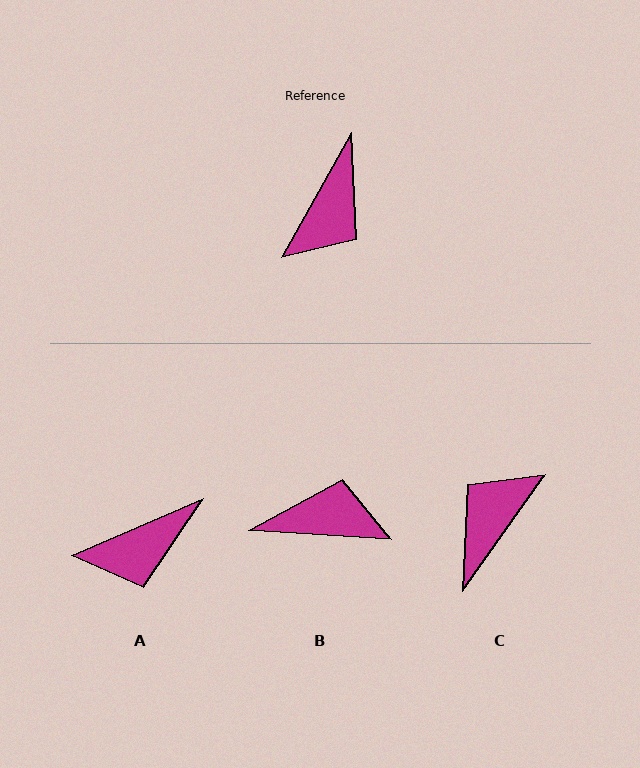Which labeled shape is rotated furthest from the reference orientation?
C, about 174 degrees away.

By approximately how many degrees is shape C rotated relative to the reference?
Approximately 174 degrees counter-clockwise.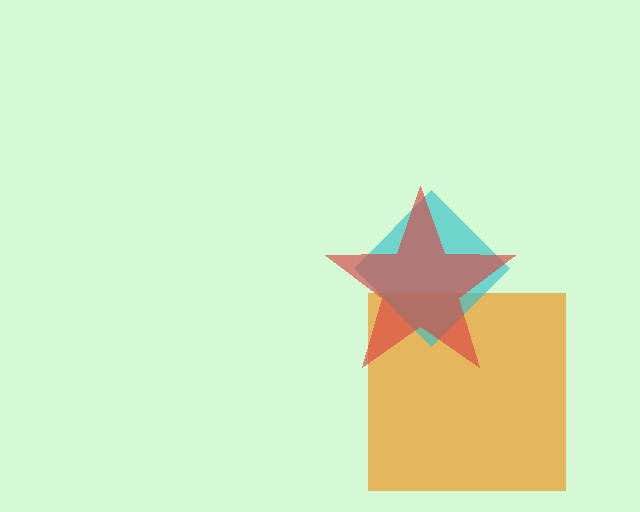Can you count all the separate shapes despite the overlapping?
Yes, there are 3 separate shapes.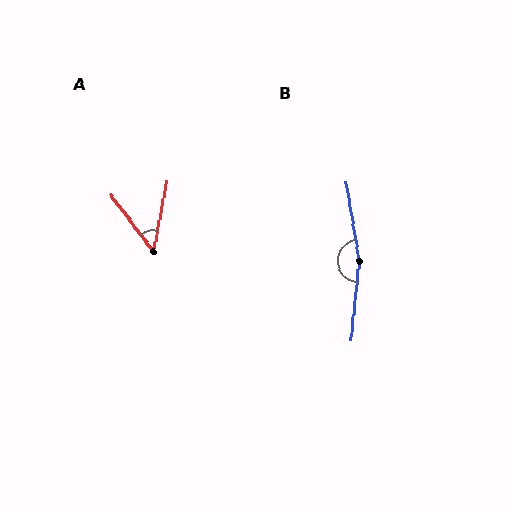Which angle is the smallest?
A, at approximately 48 degrees.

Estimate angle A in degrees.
Approximately 48 degrees.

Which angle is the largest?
B, at approximately 165 degrees.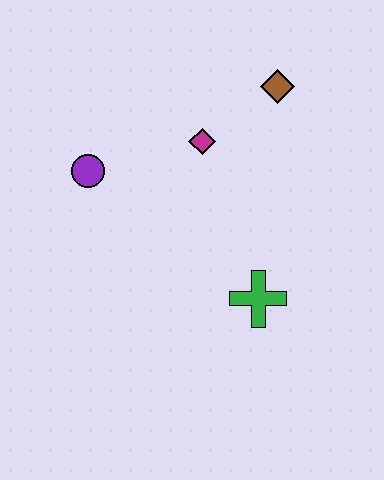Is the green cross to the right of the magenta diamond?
Yes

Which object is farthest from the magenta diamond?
The green cross is farthest from the magenta diamond.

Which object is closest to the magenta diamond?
The brown diamond is closest to the magenta diamond.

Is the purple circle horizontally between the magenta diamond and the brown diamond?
No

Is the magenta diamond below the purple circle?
No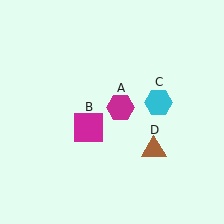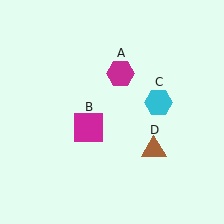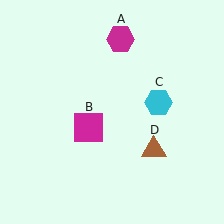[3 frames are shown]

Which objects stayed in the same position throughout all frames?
Magenta square (object B) and cyan hexagon (object C) and brown triangle (object D) remained stationary.